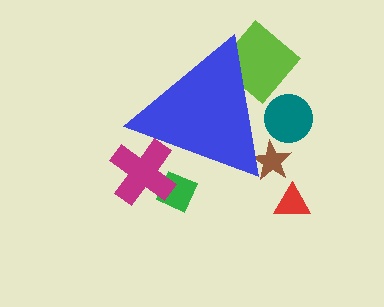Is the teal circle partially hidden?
Yes, the teal circle is partially hidden behind the blue triangle.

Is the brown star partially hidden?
Yes, the brown star is partially hidden behind the blue triangle.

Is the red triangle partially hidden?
No, the red triangle is fully visible.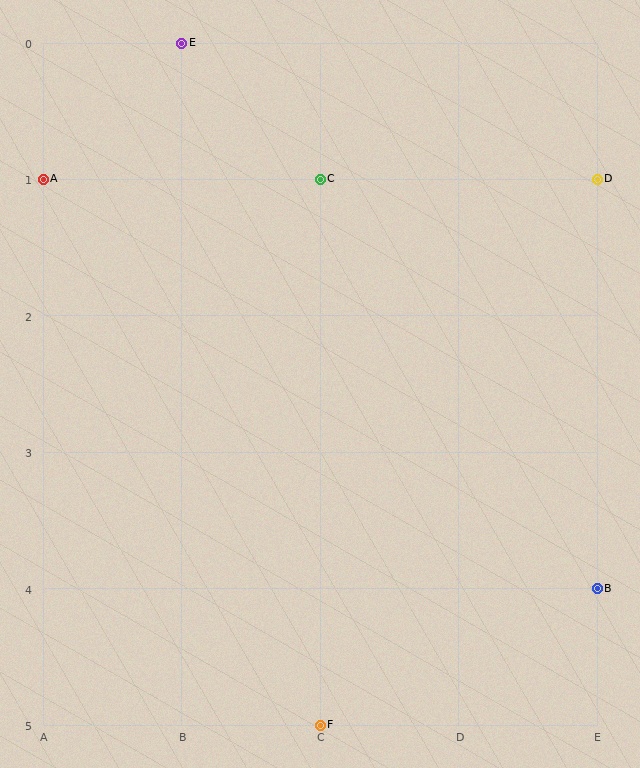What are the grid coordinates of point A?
Point A is at grid coordinates (A, 1).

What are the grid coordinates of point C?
Point C is at grid coordinates (C, 1).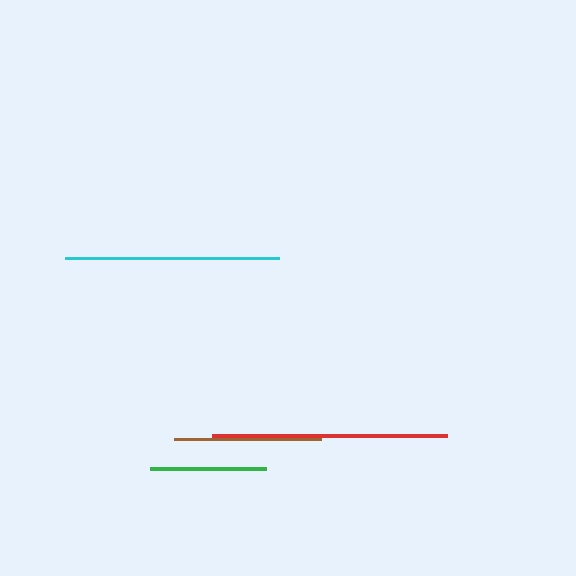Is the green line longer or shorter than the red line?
The red line is longer than the green line.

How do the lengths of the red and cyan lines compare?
The red and cyan lines are approximately the same length.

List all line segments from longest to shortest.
From longest to shortest: red, cyan, brown, green.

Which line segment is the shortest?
The green line is the shortest at approximately 116 pixels.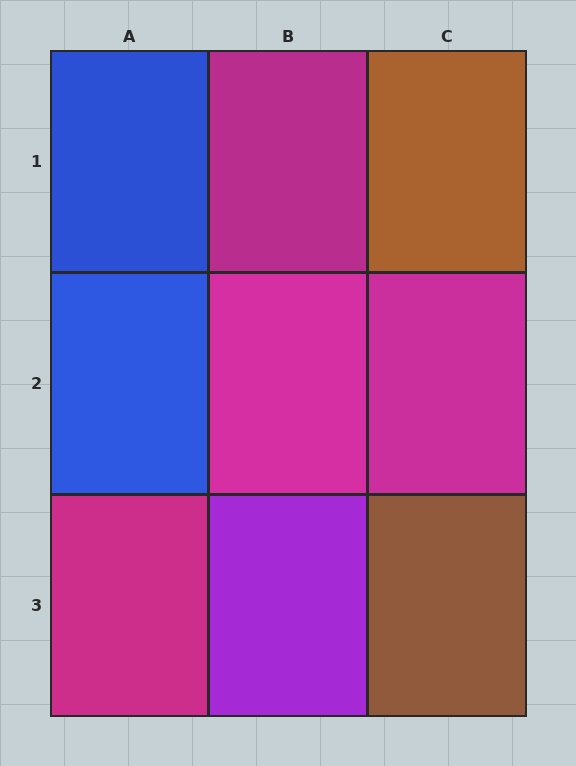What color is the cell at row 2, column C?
Magenta.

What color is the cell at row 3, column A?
Magenta.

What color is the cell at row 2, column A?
Blue.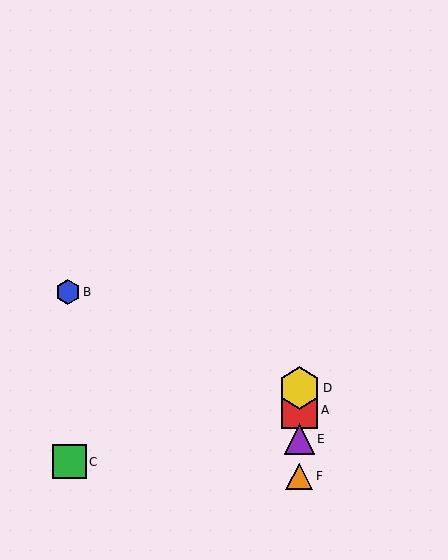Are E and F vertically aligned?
Yes, both are at x≈299.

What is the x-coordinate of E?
Object E is at x≈299.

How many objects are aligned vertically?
4 objects (A, D, E, F) are aligned vertically.